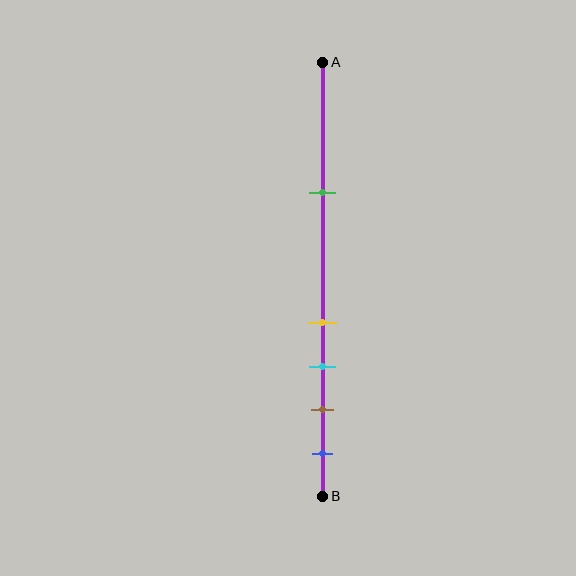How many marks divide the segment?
There are 5 marks dividing the segment.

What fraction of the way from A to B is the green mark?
The green mark is approximately 30% (0.3) of the way from A to B.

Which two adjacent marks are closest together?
The yellow and cyan marks are the closest adjacent pair.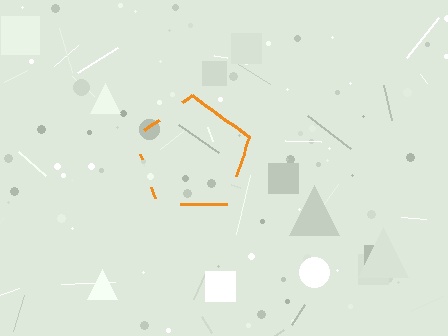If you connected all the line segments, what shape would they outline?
They would outline a pentagon.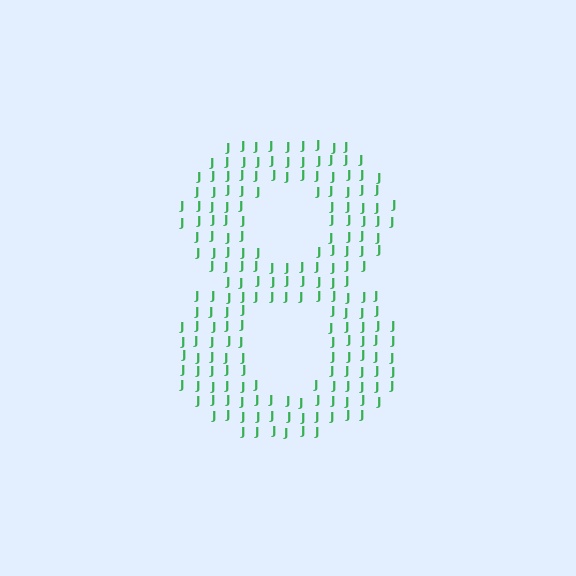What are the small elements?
The small elements are letter J's.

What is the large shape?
The large shape is the digit 8.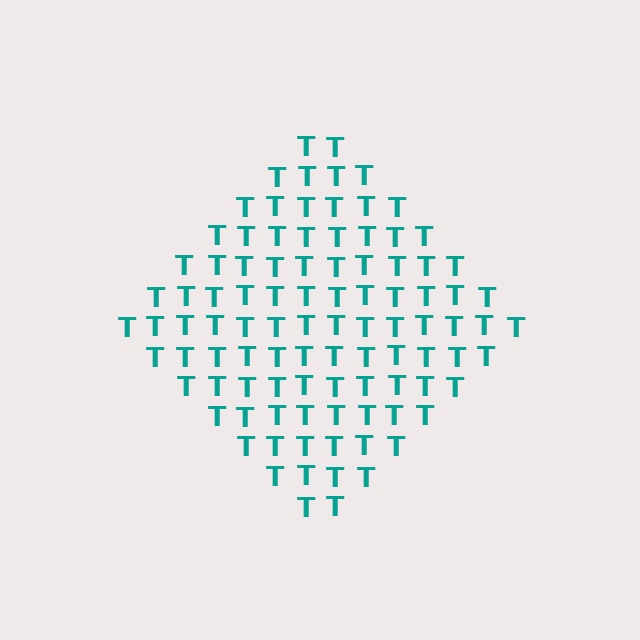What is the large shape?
The large shape is a diamond.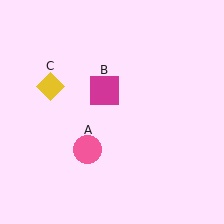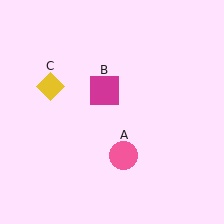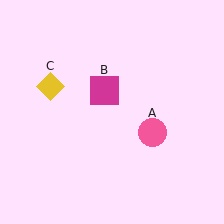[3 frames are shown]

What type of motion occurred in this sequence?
The pink circle (object A) rotated counterclockwise around the center of the scene.